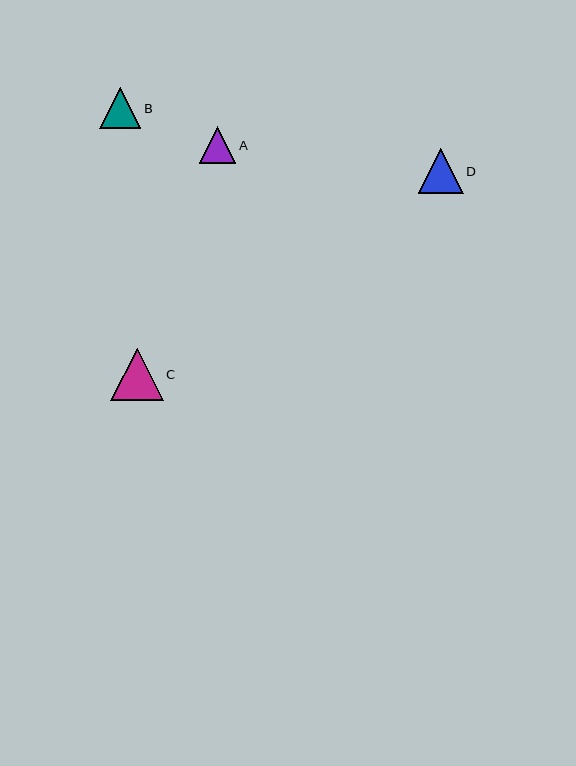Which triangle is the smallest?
Triangle A is the smallest with a size of approximately 37 pixels.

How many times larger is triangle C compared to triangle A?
Triangle C is approximately 1.4 times the size of triangle A.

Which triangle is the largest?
Triangle C is the largest with a size of approximately 53 pixels.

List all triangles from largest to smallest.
From largest to smallest: C, D, B, A.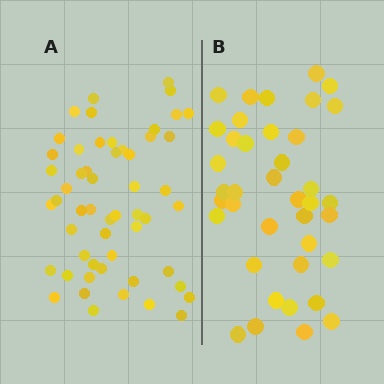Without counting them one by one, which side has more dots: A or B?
Region A (the left region) has more dots.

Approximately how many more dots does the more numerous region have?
Region A has approximately 15 more dots than region B.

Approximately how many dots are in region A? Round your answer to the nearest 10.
About 50 dots. (The exact count is 54, which rounds to 50.)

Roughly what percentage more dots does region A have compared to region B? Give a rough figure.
About 40% more.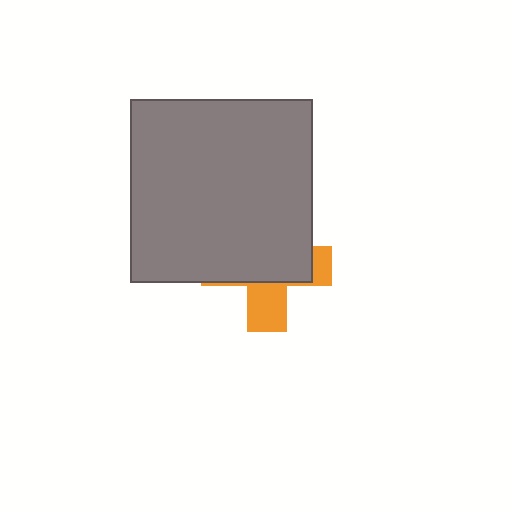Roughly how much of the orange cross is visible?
A small part of it is visible (roughly 32%).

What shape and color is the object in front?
The object in front is a gray square.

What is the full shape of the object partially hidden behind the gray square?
The partially hidden object is an orange cross.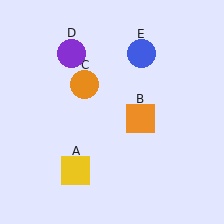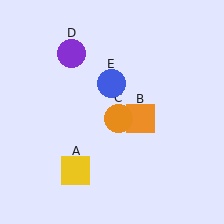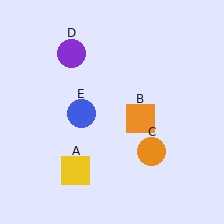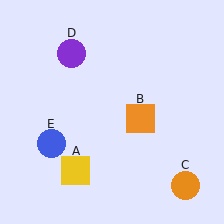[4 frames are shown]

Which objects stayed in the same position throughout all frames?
Yellow square (object A) and orange square (object B) and purple circle (object D) remained stationary.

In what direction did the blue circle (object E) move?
The blue circle (object E) moved down and to the left.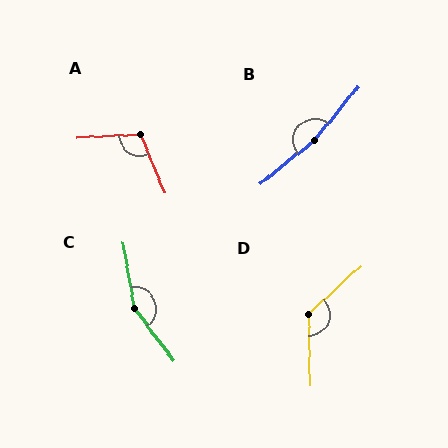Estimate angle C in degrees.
Approximately 153 degrees.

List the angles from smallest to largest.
A (110°), D (132°), C (153°), B (169°).